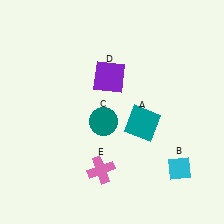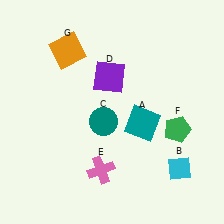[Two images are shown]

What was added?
A green pentagon (F), an orange square (G) were added in Image 2.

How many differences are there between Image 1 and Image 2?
There are 2 differences between the two images.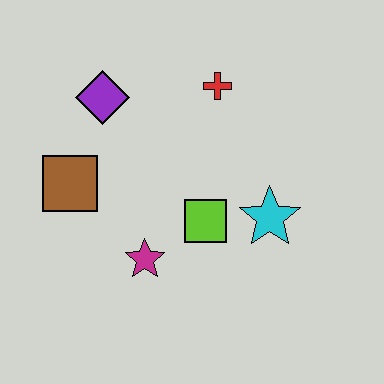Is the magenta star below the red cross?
Yes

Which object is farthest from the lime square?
The purple diamond is farthest from the lime square.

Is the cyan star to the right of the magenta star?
Yes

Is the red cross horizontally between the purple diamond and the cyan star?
Yes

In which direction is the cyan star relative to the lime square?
The cyan star is to the right of the lime square.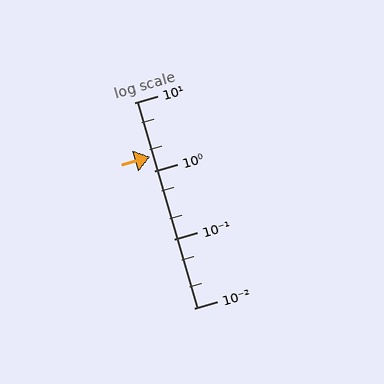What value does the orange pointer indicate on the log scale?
The pointer indicates approximately 1.6.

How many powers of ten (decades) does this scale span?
The scale spans 3 decades, from 0.01 to 10.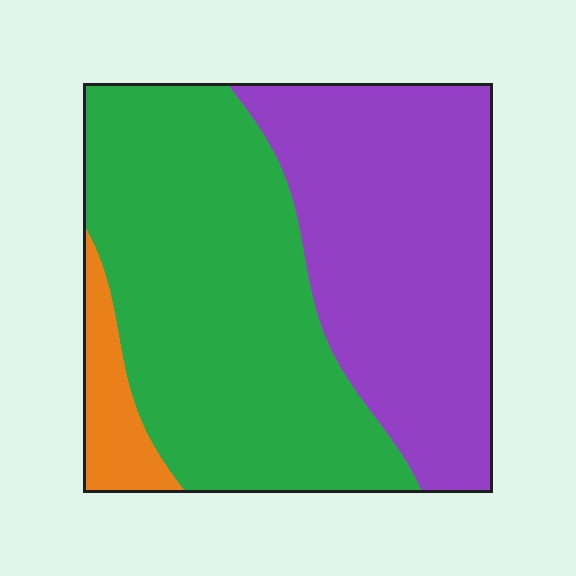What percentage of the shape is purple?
Purple takes up between a third and a half of the shape.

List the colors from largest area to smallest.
From largest to smallest: green, purple, orange.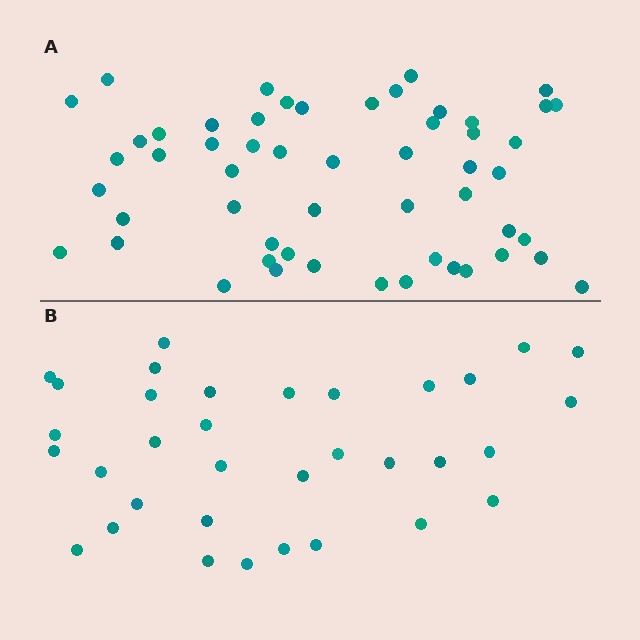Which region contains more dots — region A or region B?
Region A (the top region) has more dots.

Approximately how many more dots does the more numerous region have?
Region A has approximately 20 more dots than region B.